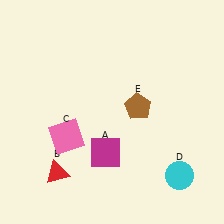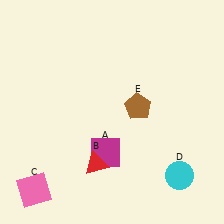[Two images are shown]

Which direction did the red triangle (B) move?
The red triangle (B) moved right.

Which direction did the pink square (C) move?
The pink square (C) moved down.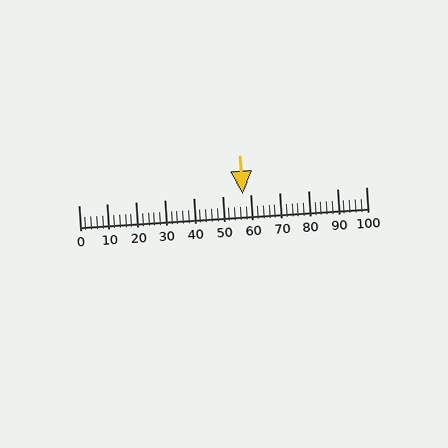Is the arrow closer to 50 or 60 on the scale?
The arrow is closer to 60.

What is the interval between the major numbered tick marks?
The major tick marks are spaced 10 units apart.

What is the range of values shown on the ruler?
The ruler shows values from 0 to 100.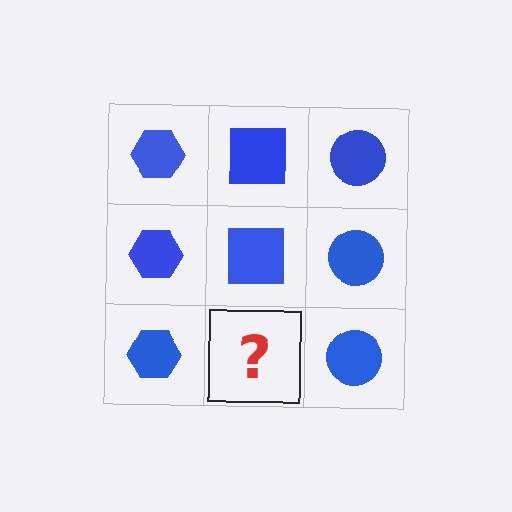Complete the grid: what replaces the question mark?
The question mark should be replaced with a blue square.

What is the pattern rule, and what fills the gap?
The rule is that each column has a consistent shape. The gap should be filled with a blue square.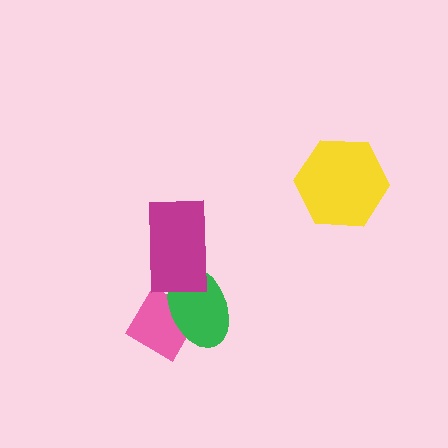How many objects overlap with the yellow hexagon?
0 objects overlap with the yellow hexagon.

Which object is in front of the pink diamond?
The green ellipse is in front of the pink diamond.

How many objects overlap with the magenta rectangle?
1 object overlaps with the magenta rectangle.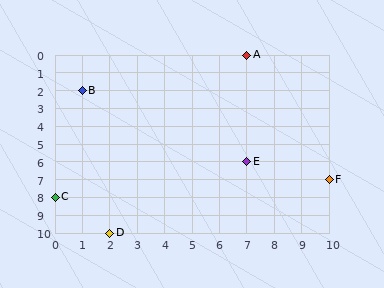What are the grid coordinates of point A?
Point A is at grid coordinates (7, 0).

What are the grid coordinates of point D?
Point D is at grid coordinates (2, 10).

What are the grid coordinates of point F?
Point F is at grid coordinates (10, 7).